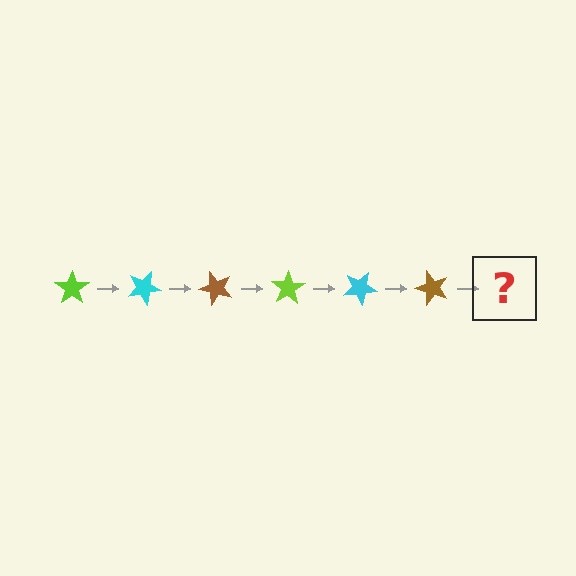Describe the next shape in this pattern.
It should be a lime star, rotated 150 degrees from the start.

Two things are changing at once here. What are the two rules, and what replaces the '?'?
The two rules are that it rotates 25 degrees each step and the color cycles through lime, cyan, and brown. The '?' should be a lime star, rotated 150 degrees from the start.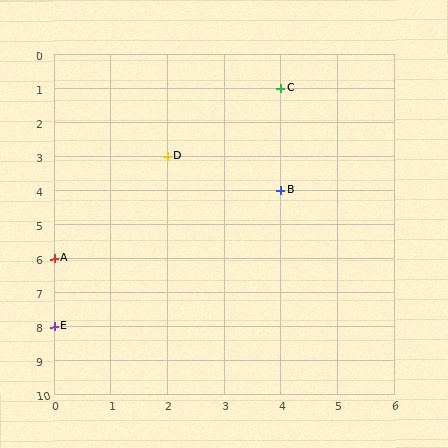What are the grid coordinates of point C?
Point C is at grid coordinates (4, 1).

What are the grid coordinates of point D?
Point D is at grid coordinates (2, 3).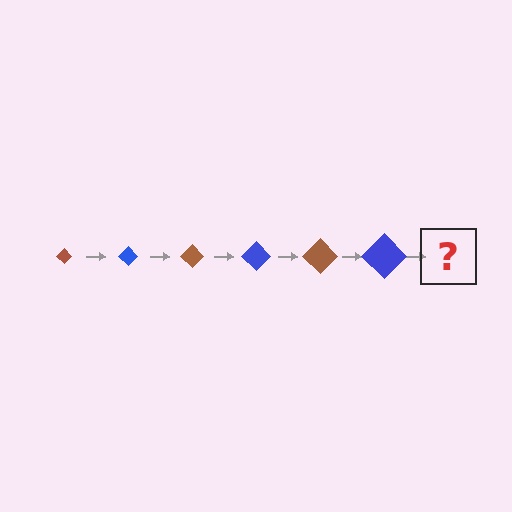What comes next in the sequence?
The next element should be a brown diamond, larger than the previous one.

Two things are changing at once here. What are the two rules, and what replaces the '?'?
The two rules are that the diamond grows larger each step and the color cycles through brown and blue. The '?' should be a brown diamond, larger than the previous one.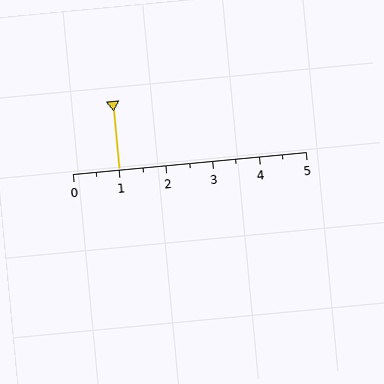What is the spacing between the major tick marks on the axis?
The major ticks are spaced 1 apart.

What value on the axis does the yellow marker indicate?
The marker indicates approximately 1.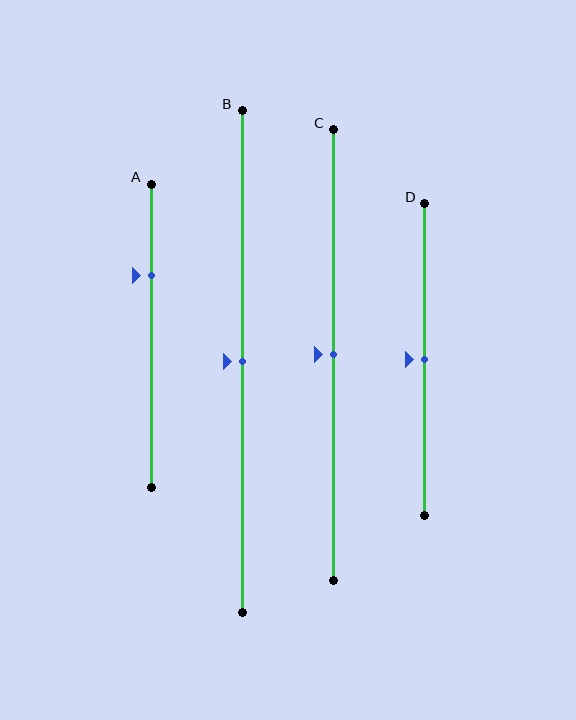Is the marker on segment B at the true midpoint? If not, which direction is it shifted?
Yes, the marker on segment B is at the true midpoint.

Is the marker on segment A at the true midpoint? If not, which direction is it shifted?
No, the marker on segment A is shifted upward by about 20% of the segment length.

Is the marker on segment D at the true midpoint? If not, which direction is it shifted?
Yes, the marker on segment D is at the true midpoint.